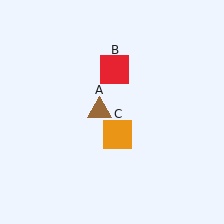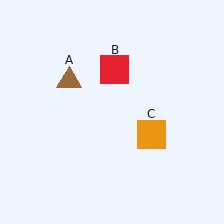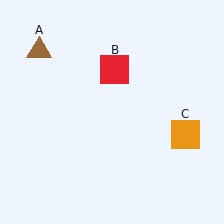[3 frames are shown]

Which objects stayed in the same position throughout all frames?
Red square (object B) remained stationary.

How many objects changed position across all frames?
2 objects changed position: brown triangle (object A), orange square (object C).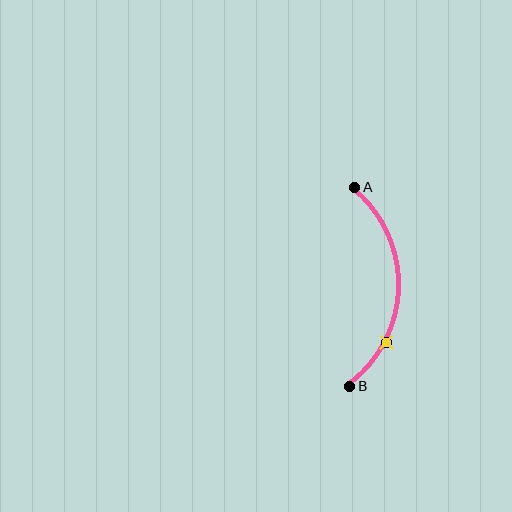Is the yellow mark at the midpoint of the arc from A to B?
No. The yellow mark lies on the arc but is closer to endpoint B. The arc midpoint would be at the point on the curve equidistant along the arc from both A and B.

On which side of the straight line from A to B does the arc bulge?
The arc bulges to the right of the straight line connecting A and B.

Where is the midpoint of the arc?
The arc midpoint is the point on the curve farthest from the straight line joining A and B. It sits to the right of that line.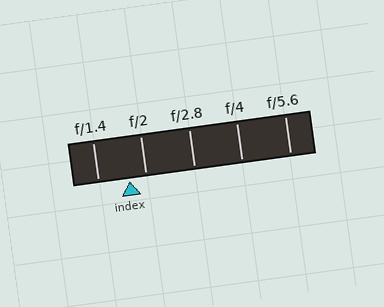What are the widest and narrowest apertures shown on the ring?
The widest aperture shown is f/1.4 and the narrowest is f/5.6.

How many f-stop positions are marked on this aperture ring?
There are 5 f-stop positions marked.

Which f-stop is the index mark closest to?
The index mark is closest to f/2.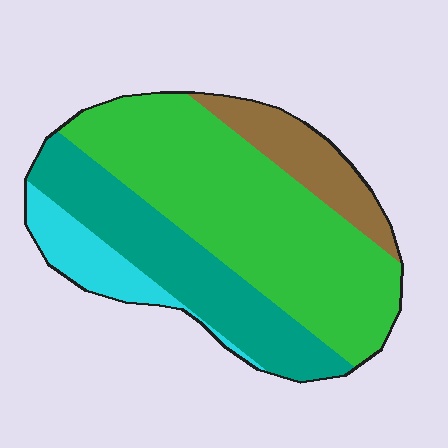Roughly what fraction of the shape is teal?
Teal takes up about one quarter (1/4) of the shape.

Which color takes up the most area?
Green, at roughly 50%.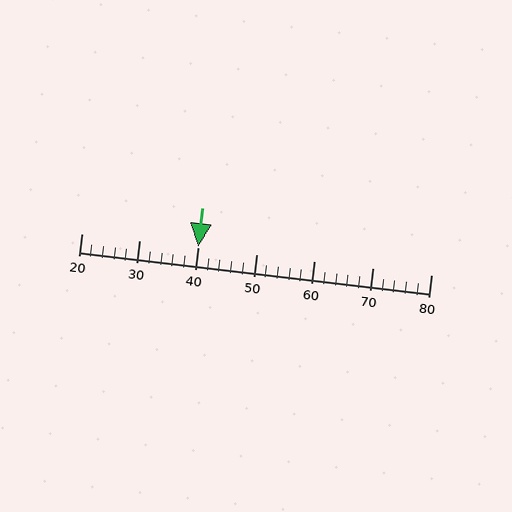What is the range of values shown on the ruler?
The ruler shows values from 20 to 80.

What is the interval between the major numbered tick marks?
The major tick marks are spaced 10 units apart.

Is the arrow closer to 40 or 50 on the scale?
The arrow is closer to 40.